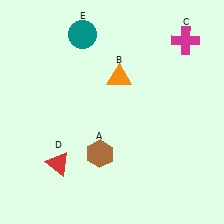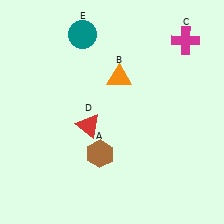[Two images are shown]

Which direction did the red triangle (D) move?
The red triangle (D) moved up.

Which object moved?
The red triangle (D) moved up.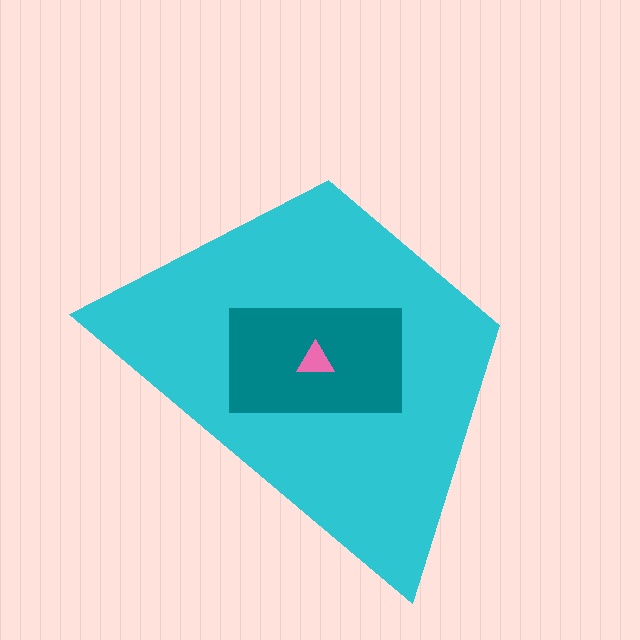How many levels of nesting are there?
3.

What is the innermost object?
The pink triangle.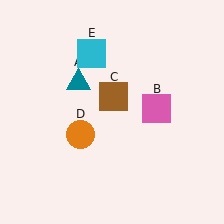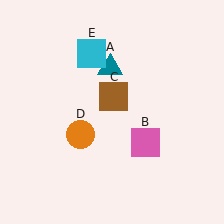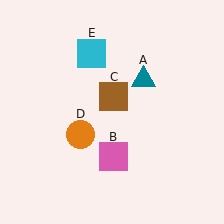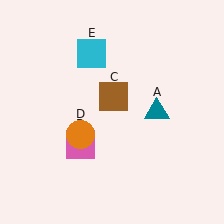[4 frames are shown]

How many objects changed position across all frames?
2 objects changed position: teal triangle (object A), pink square (object B).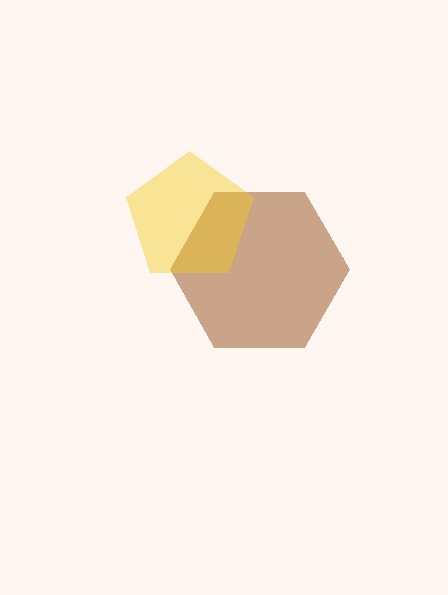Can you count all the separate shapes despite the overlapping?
Yes, there are 2 separate shapes.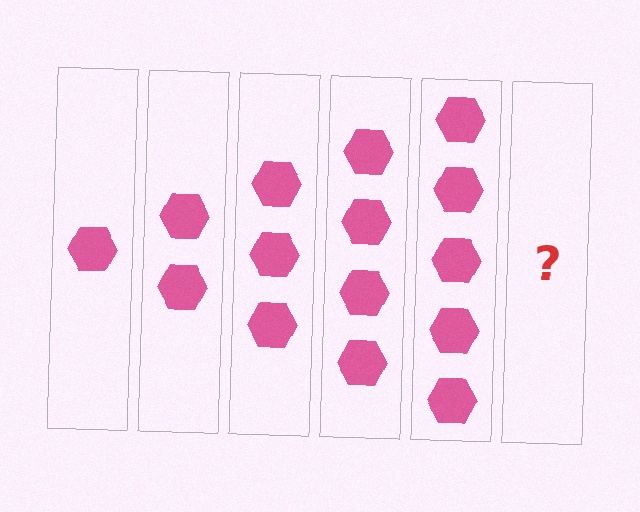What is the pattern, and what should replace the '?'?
The pattern is that each step adds one more hexagon. The '?' should be 6 hexagons.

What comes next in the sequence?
The next element should be 6 hexagons.